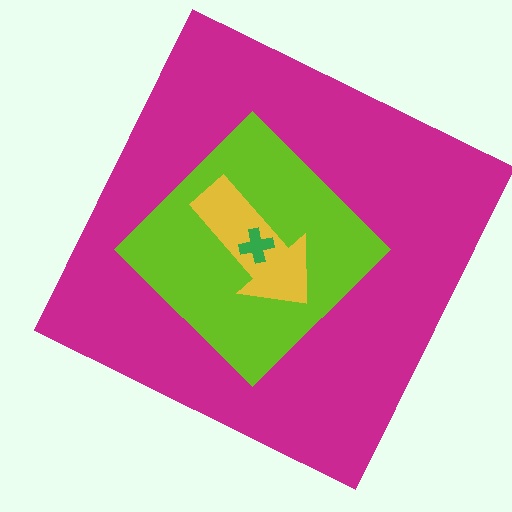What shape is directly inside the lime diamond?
The yellow arrow.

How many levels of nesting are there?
4.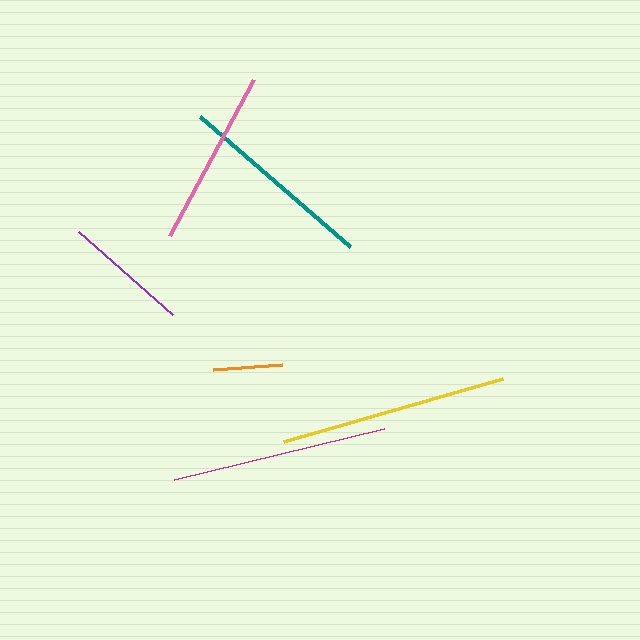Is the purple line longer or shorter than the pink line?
The pink line is longer than the purple line.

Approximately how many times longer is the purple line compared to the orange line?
The purple line is approximately 1.8 times the length of the orange line.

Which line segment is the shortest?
The orange line is the shortest at approximately 70 pixels.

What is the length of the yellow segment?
The yellow segment is approximately 228 pixels long.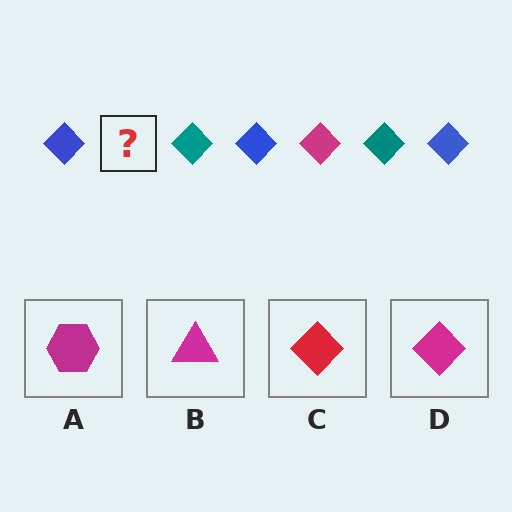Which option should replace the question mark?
Option D.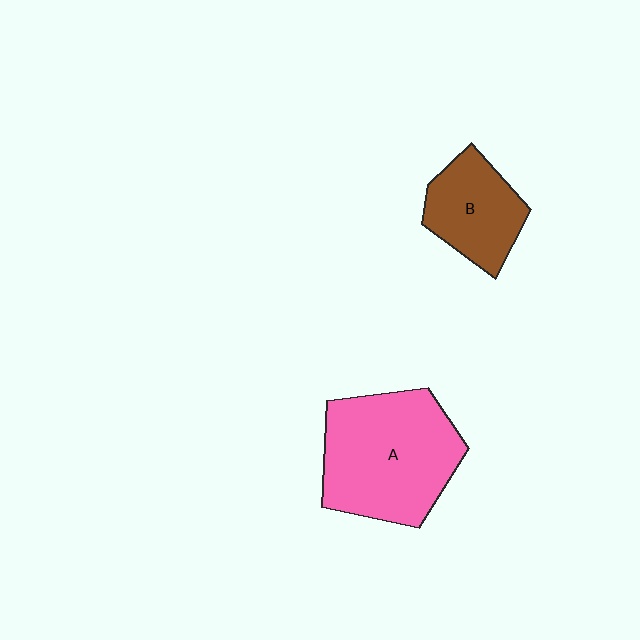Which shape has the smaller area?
Shape B (brown).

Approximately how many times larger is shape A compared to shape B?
Approximately 1.8 times.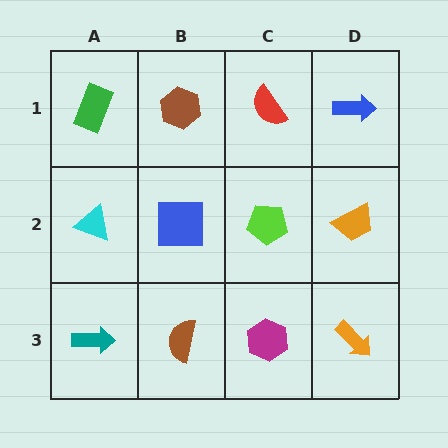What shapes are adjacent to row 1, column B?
A blue square (row 2, column B), a green rectangle (row 1, column A), a red semicircle (row 1, column C).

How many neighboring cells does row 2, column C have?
4.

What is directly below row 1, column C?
A lime pentagon.